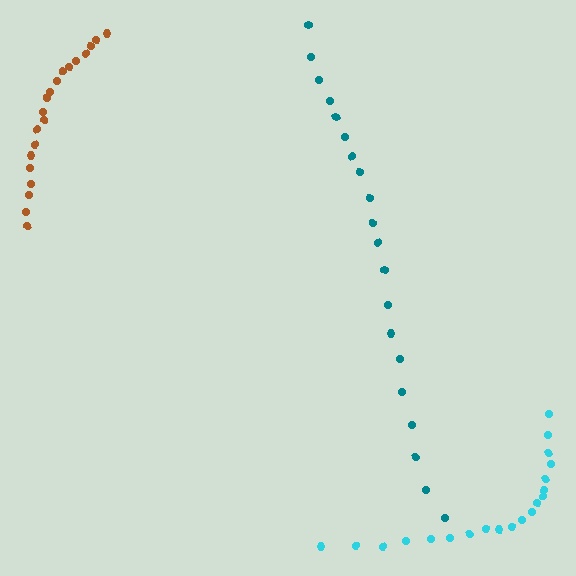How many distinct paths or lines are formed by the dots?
There are 3 distinct paths.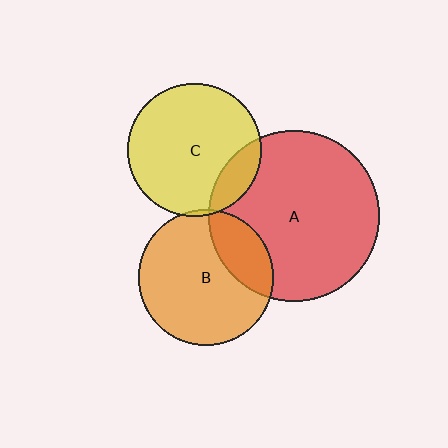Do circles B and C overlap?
Yes.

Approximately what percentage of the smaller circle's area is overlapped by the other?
Approximately 5%.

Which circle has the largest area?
Circle A (red).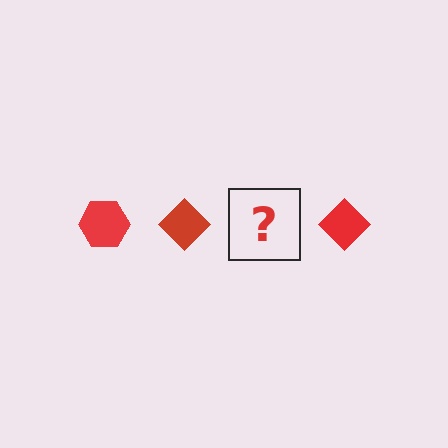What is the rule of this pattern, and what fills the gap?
The rule is that the pattern cycles through hexagon, diamond shapes in red. The gap should be filled with a red hexagon.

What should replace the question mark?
The question mark should be replaced with a red hexagon.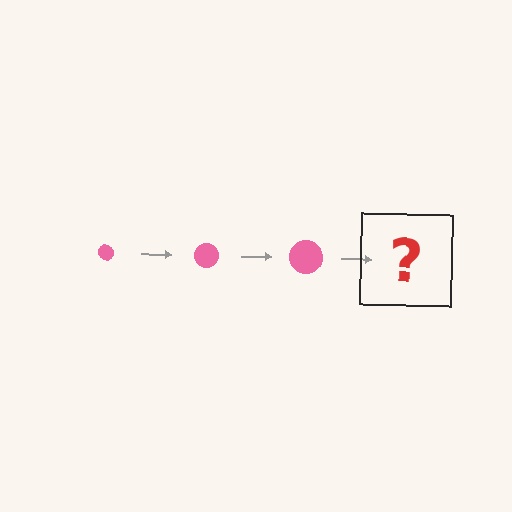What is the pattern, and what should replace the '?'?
The pattern is that the circle gets progressively larger each step. The '?' should be a pink circle, larger than the previous one.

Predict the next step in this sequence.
The next step is a pink circle, larger than the previous one.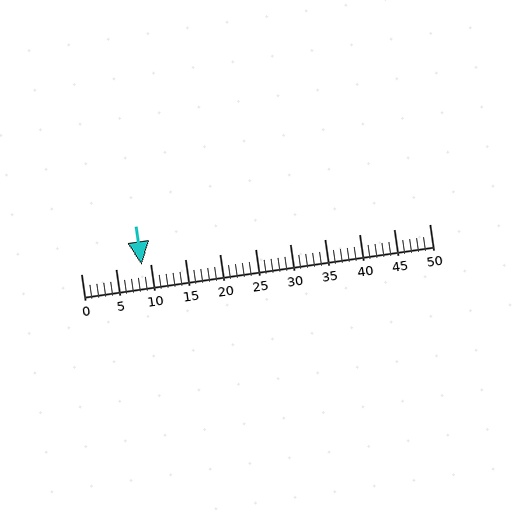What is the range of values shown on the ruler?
The ruler shows values from 0 to 50.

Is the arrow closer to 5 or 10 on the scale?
The arrow is closer to 10.